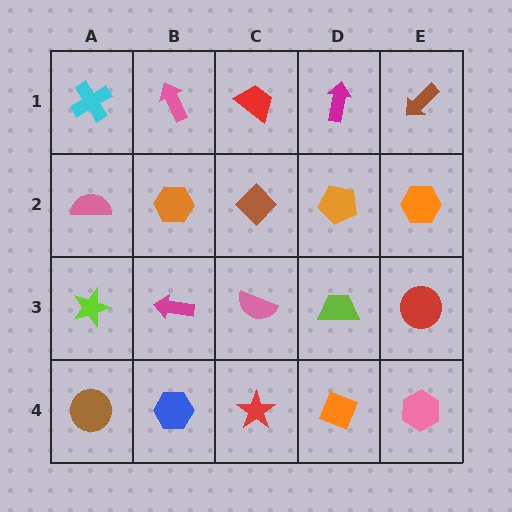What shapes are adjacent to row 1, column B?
An orange hexagon (row 2, column B), a cyan cross (row 1, column A), a red trapezoid (row 1, column C).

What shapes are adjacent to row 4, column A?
A lime star (row 3, column A), a blue hexagon (row 4, column B).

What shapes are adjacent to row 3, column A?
A pink semicircle (row 2, column A), a brown circle (row 4, column A), a magenta arrow (row 3, column B).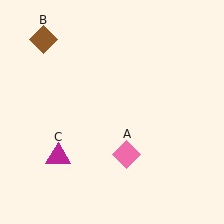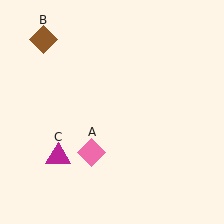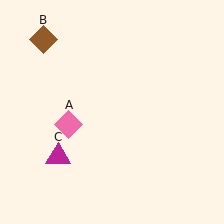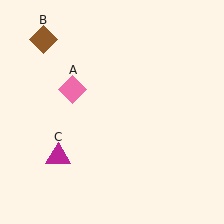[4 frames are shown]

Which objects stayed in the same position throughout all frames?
Brown diamond (object B) and magenta triangle (object C) remained stationary.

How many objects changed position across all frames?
1 object changed position: pink diamond (object A).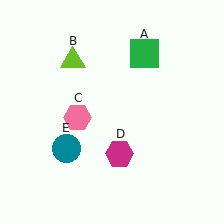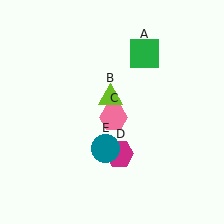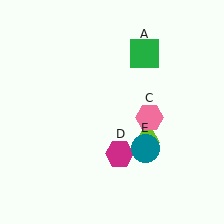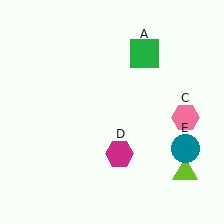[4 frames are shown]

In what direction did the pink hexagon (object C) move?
The pink hexagon (object C) moved right.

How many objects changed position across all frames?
3 objects changed position: lime triangle (object B), pink hexagon (object C), teal circle (object E).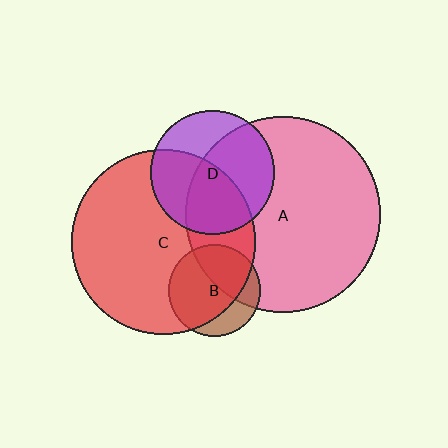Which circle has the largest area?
Circle A (pink).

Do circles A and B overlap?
Yes.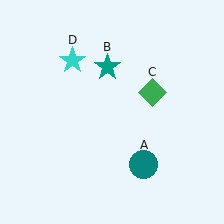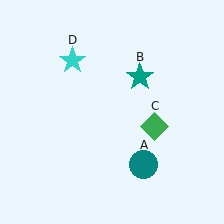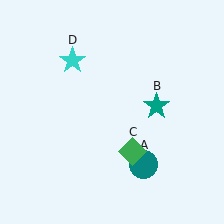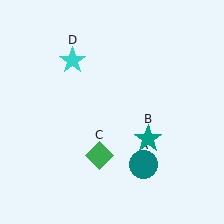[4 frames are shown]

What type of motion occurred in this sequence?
The teal star (object B), green diamond (object C) rotated clockwise around the center of the scene.